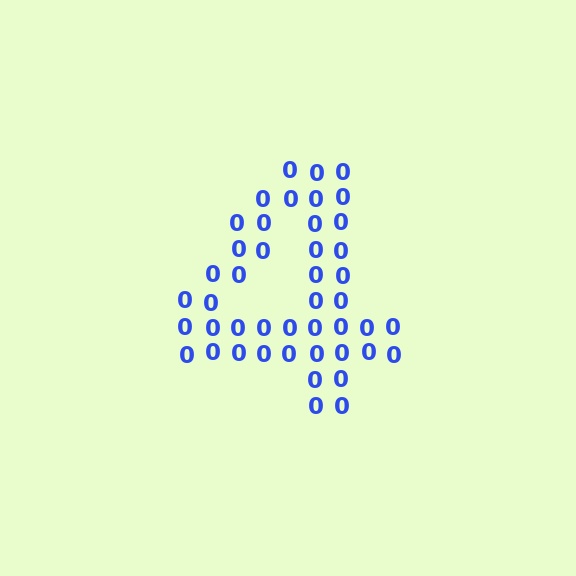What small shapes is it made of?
It is made of small digit 0's.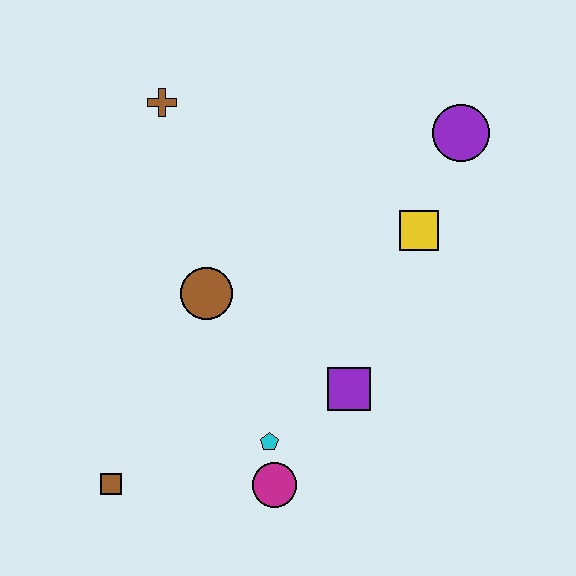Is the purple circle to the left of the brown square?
No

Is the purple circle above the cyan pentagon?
Yes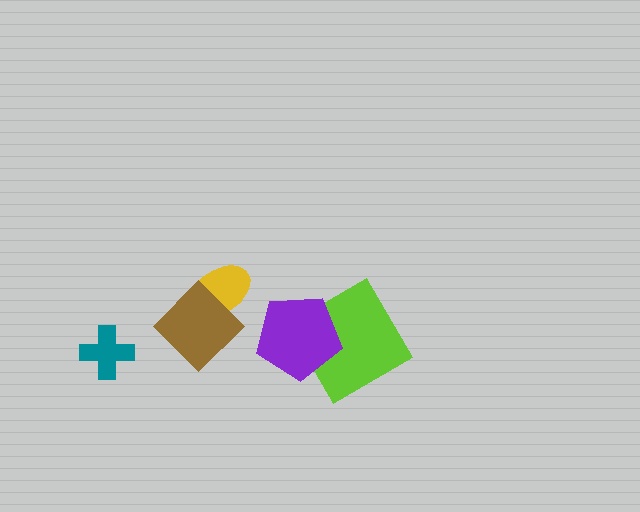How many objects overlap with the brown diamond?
1 object overlaps with the brown diamond.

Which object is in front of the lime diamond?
The purple pentagon is in front of the lime diamond.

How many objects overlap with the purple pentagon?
1 object overlaps with the purple pentagon.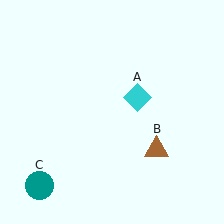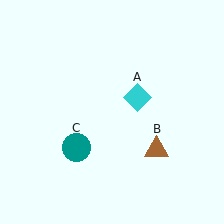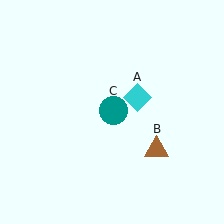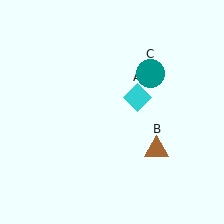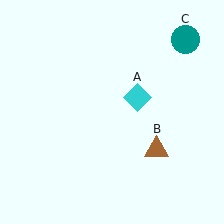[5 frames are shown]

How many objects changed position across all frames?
1 object changed position: teal circle (object C).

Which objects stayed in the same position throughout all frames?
Cyan diamond (object A) and brown triangle (object B) remained stationary.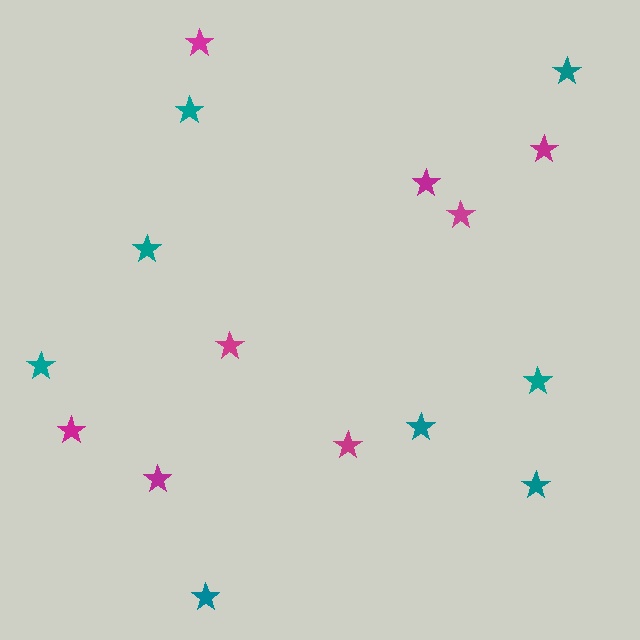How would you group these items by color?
There are 2 groups: one group of magenta stars (8) and one group of teal stars (8).